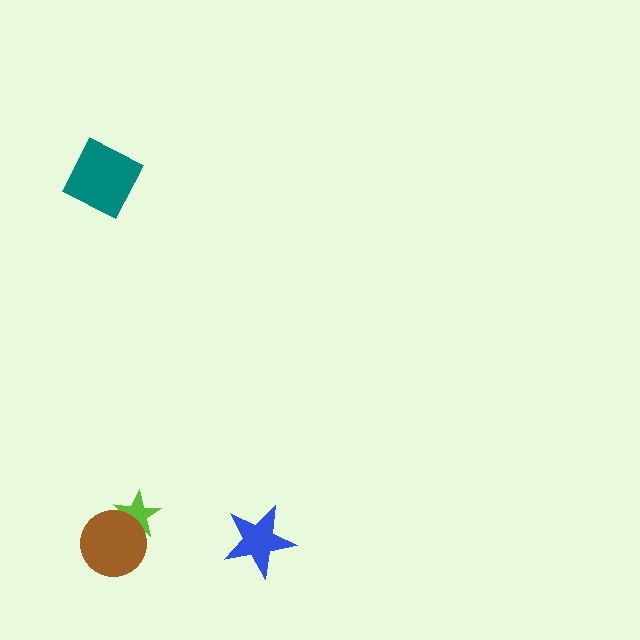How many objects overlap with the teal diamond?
0 objects overlap with the teal diamond.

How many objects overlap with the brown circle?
1 object overlaps with the brown circle.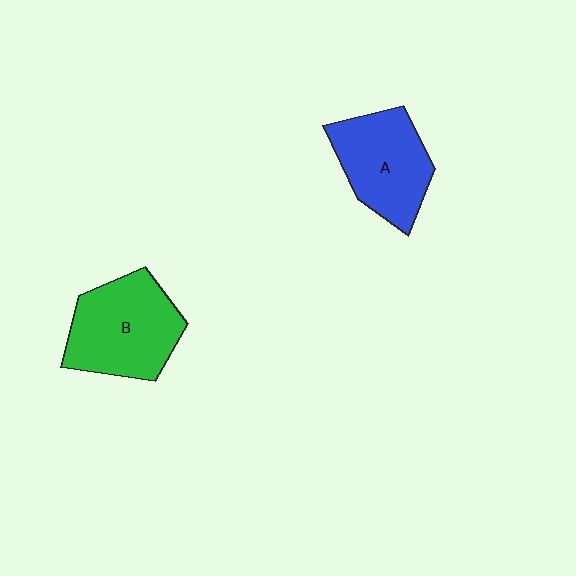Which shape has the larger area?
Shape B (green).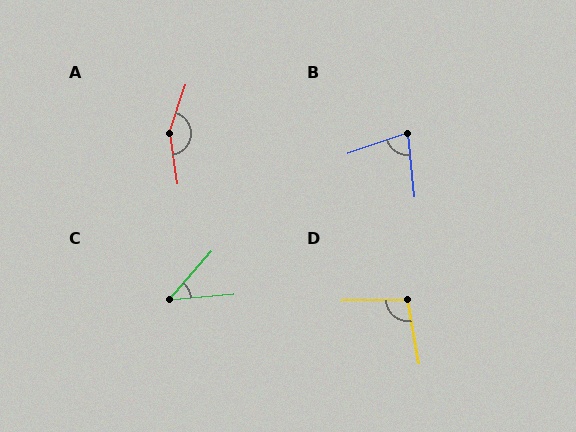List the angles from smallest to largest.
C (44°), B (77°), D (99°), A (153°).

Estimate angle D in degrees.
Approximately 99 degrees.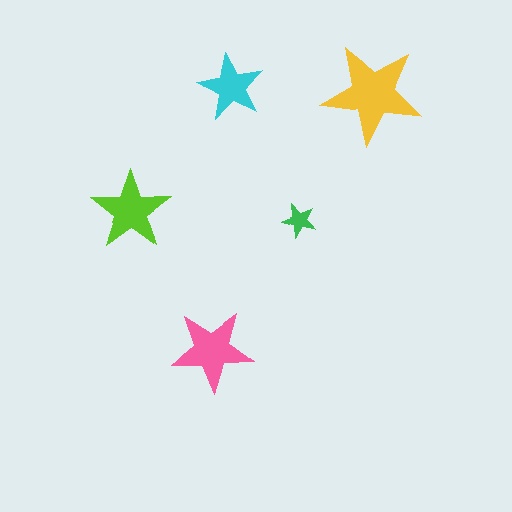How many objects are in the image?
There are 5 objects in the image.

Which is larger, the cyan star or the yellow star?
The yellow one.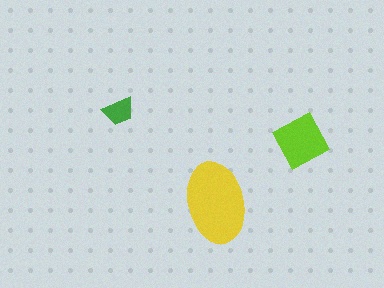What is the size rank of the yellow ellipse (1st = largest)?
1st.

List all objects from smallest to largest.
The green trapezoid, the lime square, the yellow ellipse.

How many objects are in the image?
There are 3 objects in the image.